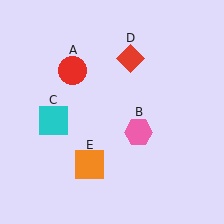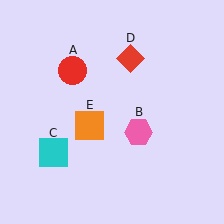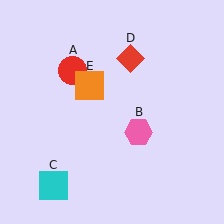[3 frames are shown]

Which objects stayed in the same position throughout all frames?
Red circle (object A) and pink hexagon (object B) and red diamond (object D) remained stationary.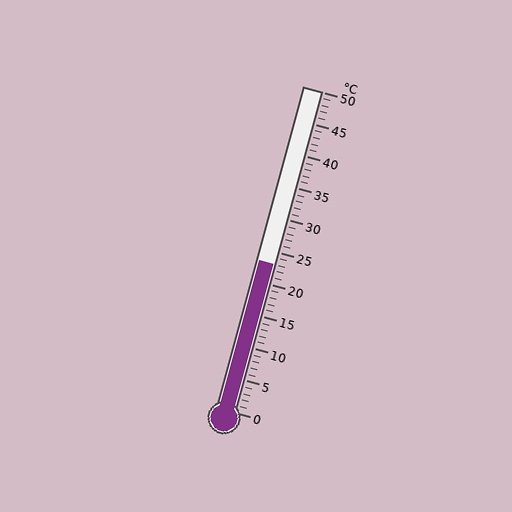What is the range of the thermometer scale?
The thermometer scale ranges from 0°C to 50°C.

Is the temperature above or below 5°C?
The temperature is above 5°C.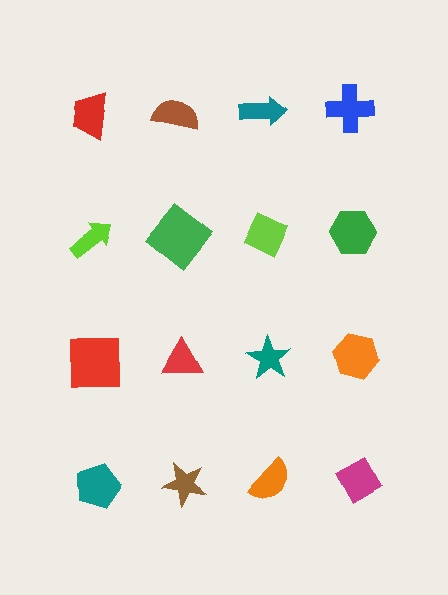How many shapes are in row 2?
4 shapes.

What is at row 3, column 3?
A teal star.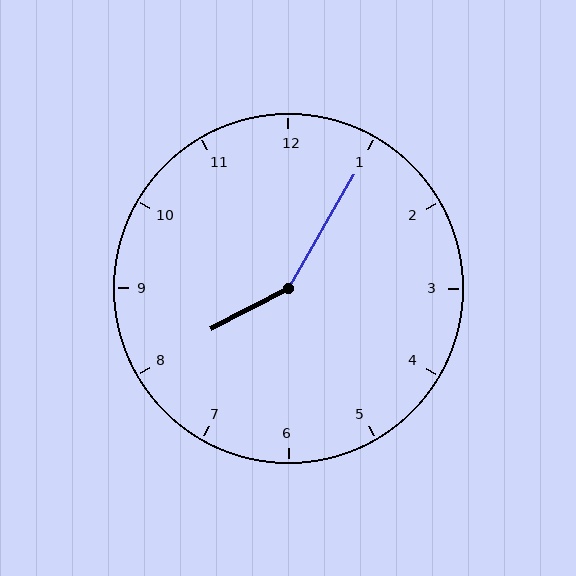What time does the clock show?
8:05.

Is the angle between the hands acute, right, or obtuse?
It is obtuse.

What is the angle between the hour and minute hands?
Approximately 148 degrees.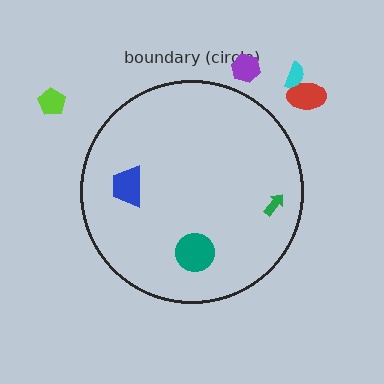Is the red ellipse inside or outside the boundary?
Outside.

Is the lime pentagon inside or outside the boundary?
Outside.